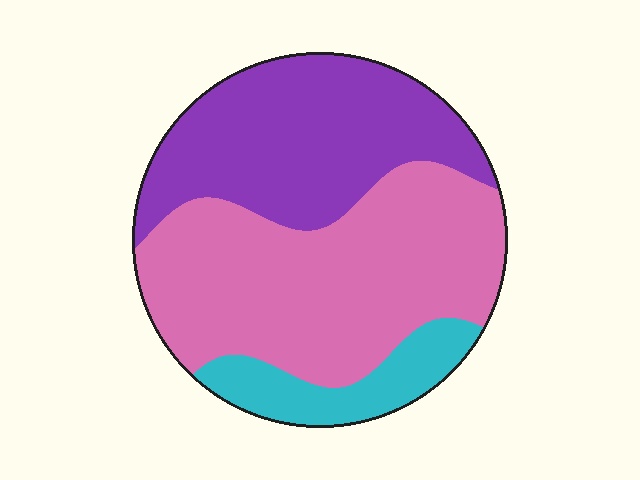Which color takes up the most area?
Pink, at roughly 50%.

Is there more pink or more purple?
Pink.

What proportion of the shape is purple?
Purple takes up between a quarter and a half of the shape.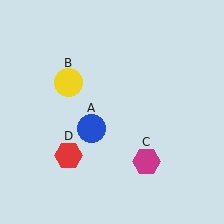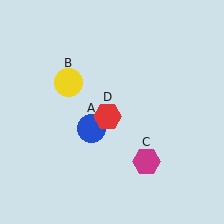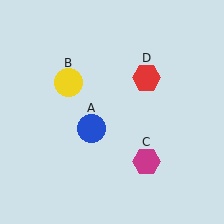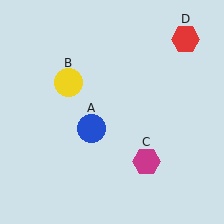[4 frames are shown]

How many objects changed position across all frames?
1 object changed position: red hexagon (object D).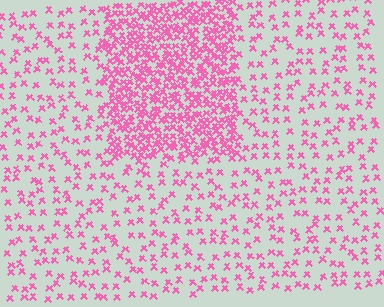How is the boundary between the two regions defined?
The boundary is defined by a change in element density (approximately 3.0x ratio). All elements are the same color, size, and shape.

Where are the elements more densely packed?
The elements are more densely packed inside the rectangle boundary.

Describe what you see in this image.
The image contains small pink elements arranged at two different densities. A rectangle-shaped region is visible where the elements are more densely packed than the surrounding area.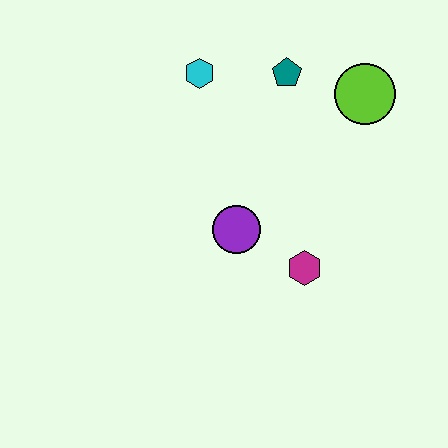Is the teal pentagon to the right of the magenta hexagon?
No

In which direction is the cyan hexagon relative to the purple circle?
The cyan hexagon is above the purple circle.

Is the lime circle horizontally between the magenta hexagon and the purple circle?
No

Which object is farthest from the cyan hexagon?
The magenta hexagon is farthest from the cyan hexagon.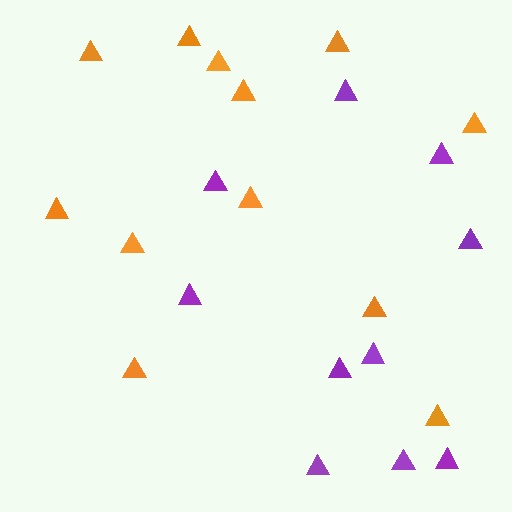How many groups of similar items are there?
There are 2 groups: one group of orange triangles (12) and one group of purple triangles (10).